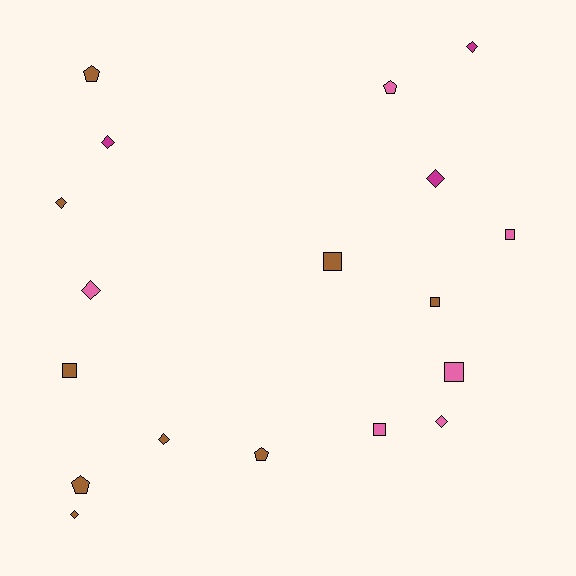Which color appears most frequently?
Brown, with 9 objects.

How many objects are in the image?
There are 18 objects.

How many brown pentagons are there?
There are 3 brown pentagons.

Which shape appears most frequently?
Diamond, with 8 objects.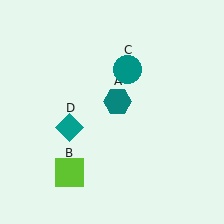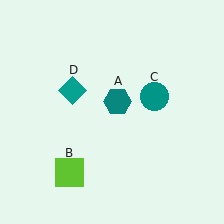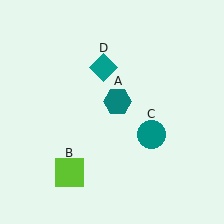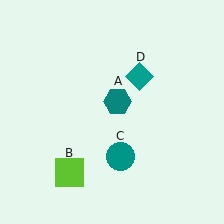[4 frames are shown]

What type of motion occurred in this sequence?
The teal circle (object C), teal diamond (object D) rotated clockwise around the center of the scene.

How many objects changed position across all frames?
2 objects changed position: teal circle (object C), teal diamond (object D).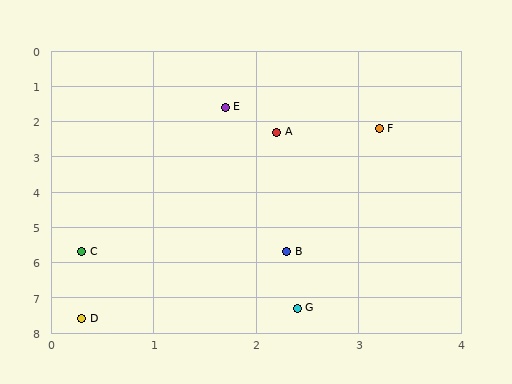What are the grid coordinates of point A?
Point A is at approximately (2.2, 2.3).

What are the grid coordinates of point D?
Point D is at approximately (0.3, 7.6).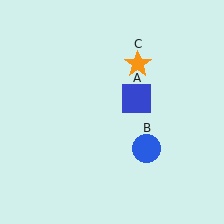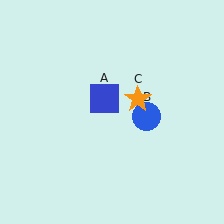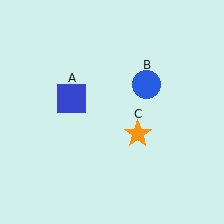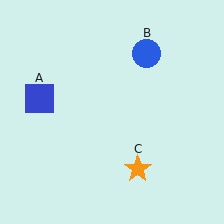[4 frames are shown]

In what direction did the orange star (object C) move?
The orange star (object C) moved down.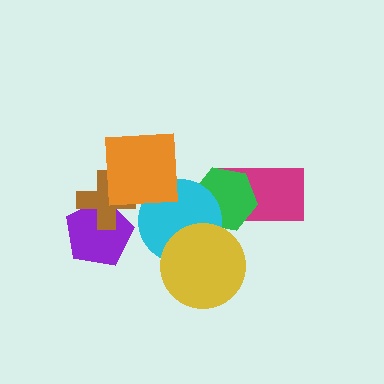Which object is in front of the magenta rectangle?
The green hexagon is in front of the magenta rectangle.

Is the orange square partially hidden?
No, no other shape covers it.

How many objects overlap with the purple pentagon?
1 object overlaps with the purple pentagon.